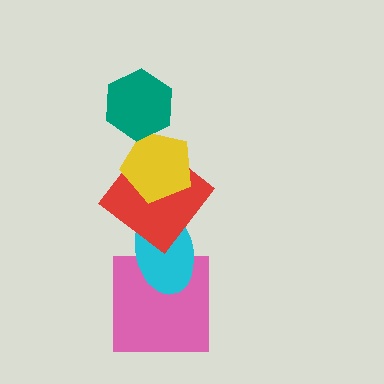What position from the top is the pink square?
The pink square is 5th from the top.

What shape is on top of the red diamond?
The yellow pentagon is on top of the red diamond.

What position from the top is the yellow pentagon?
The yellow pentagon is 2nd from the top.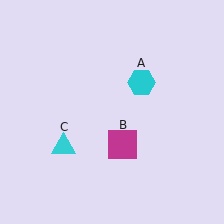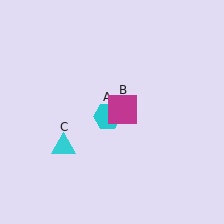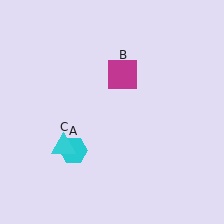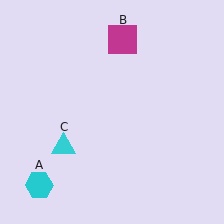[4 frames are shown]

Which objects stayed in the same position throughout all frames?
Cyan triangle (object C) remained stationary.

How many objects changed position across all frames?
2 objects changed position: cyan hexagon (object A), magenta square (object B).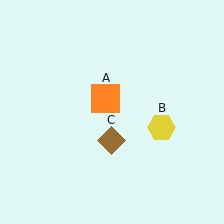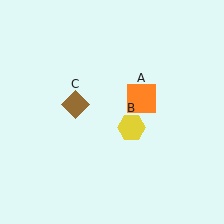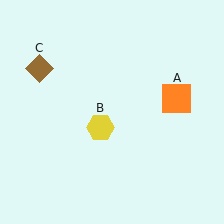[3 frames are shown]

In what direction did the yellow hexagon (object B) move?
The yellow hexagon (object B) moved left.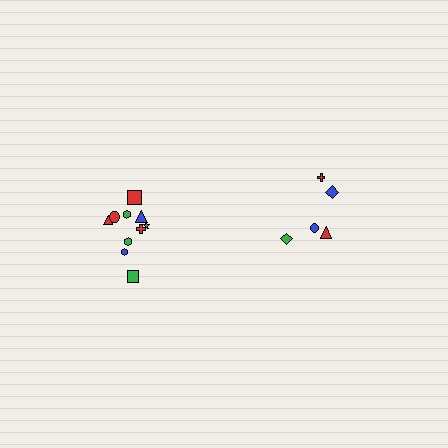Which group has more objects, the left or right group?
The left group.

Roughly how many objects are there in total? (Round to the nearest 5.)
Roughly 15 objects in total.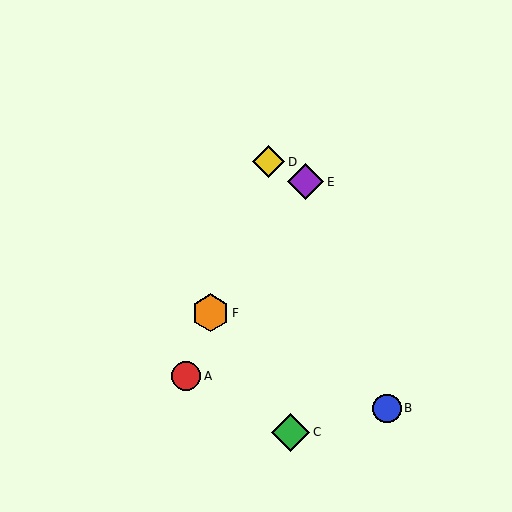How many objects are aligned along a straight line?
3 objects (A, D, F) are aligned along a straight line.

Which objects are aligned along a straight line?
Objects A, D, F are aligned along a straight line.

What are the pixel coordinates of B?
Object B is at (387, 408).